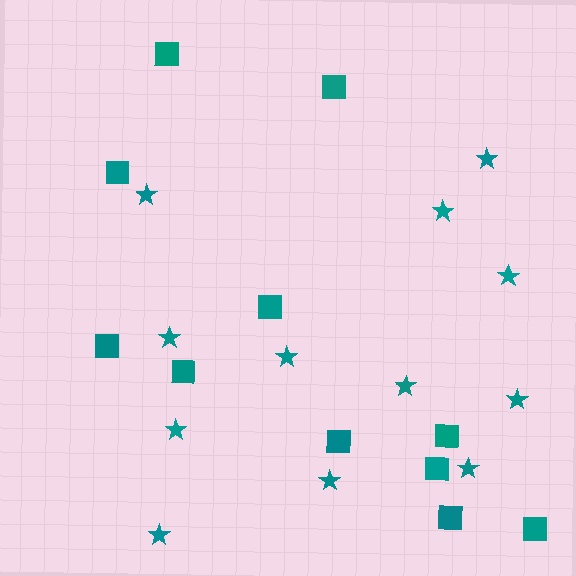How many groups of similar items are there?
There are 2 groups: one group of stars (12) and one group of squares (11).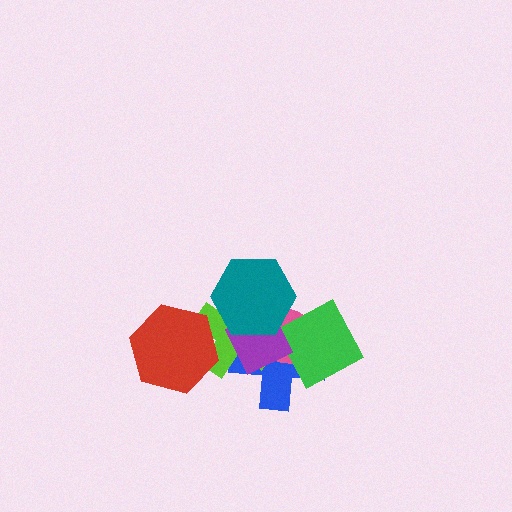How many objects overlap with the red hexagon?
1 object overlaps with the red hexagon.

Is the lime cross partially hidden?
Yes, it is partially covered by another shape.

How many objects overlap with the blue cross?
5 objects overlap with the blue cross.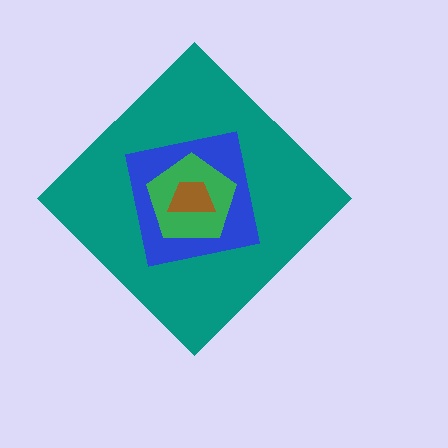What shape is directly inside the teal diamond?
The blue square.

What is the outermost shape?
The teal diamond.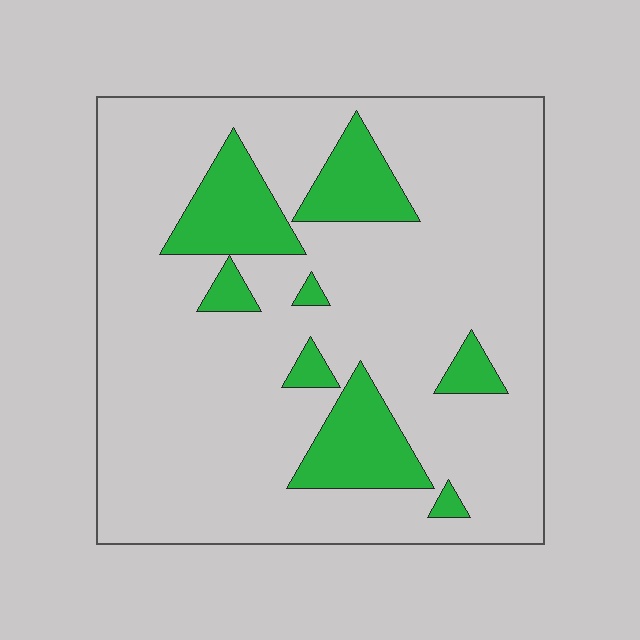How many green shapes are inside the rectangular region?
8.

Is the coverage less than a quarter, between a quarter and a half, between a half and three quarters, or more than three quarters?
Less than a quarter.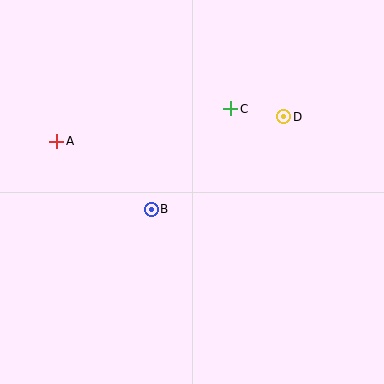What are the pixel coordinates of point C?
Point C is at (231, 109).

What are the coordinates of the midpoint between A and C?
The midpoint between A and C is at (144, 125).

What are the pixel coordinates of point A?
Point A is at (57, 141).